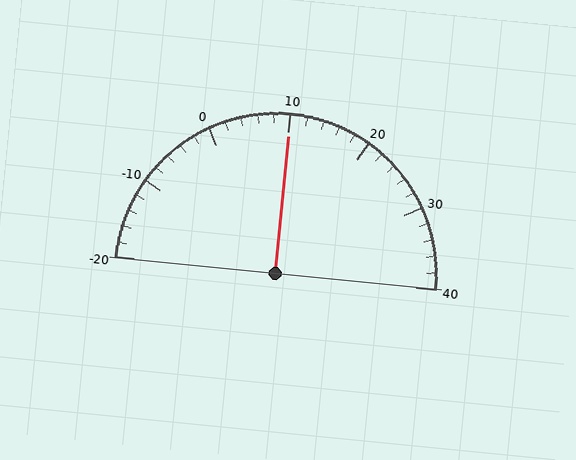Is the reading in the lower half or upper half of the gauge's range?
The reading is in the upper half of the range (-20 to 40).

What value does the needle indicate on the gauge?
The needle indicates approximately 10.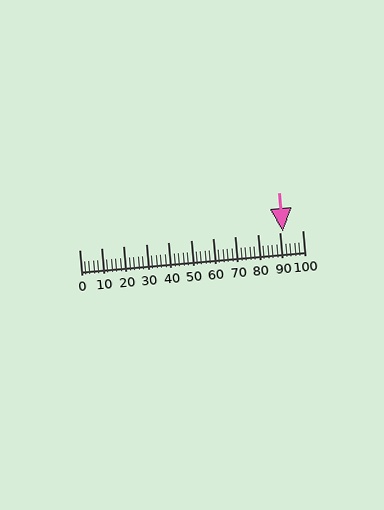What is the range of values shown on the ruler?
The ruler shows values from 0 to 100.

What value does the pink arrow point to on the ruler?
The pink arrow points to approximately 91.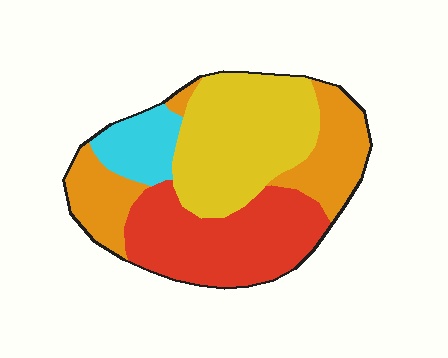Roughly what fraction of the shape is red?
Red covers around 30% of the shape.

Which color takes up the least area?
Cyan, at roughly 10%.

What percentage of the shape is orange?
Orange covers roughly 25% of the shape.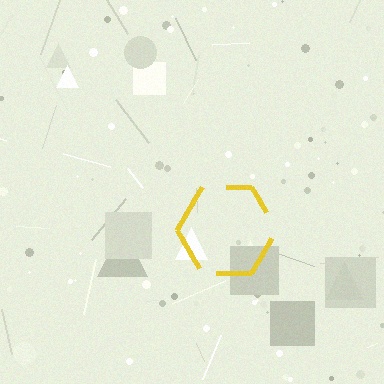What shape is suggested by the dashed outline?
The dashed outline suggests a hexagon.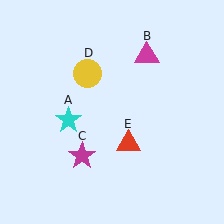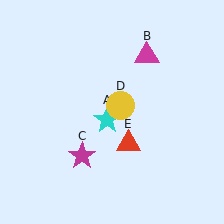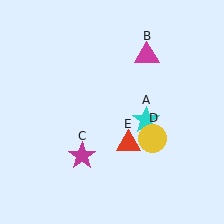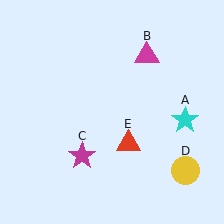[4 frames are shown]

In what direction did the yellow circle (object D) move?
The yellow circle (object D) moved down and to the right.